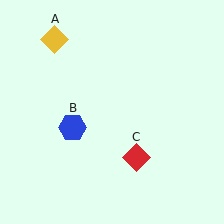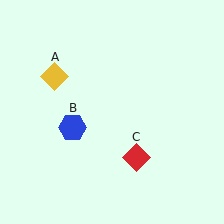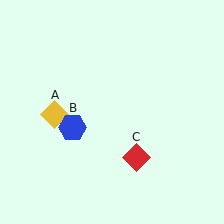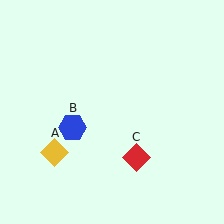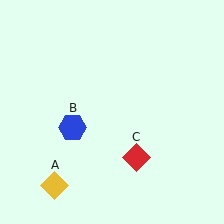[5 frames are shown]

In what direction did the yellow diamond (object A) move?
The yellow diamond (object A) moved down.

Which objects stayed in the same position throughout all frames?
Blue hexagon (object B) and red diamond (object C) remained stationary.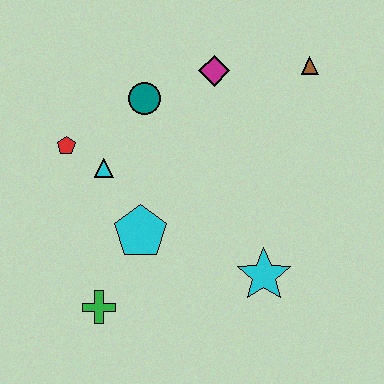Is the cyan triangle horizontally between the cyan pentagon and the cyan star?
No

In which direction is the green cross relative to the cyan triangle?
The green cross is below the cyan triangle.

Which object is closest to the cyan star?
The cyan pentagon is closest to the cyan star.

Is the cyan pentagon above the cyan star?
Yes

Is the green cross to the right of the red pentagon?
Yes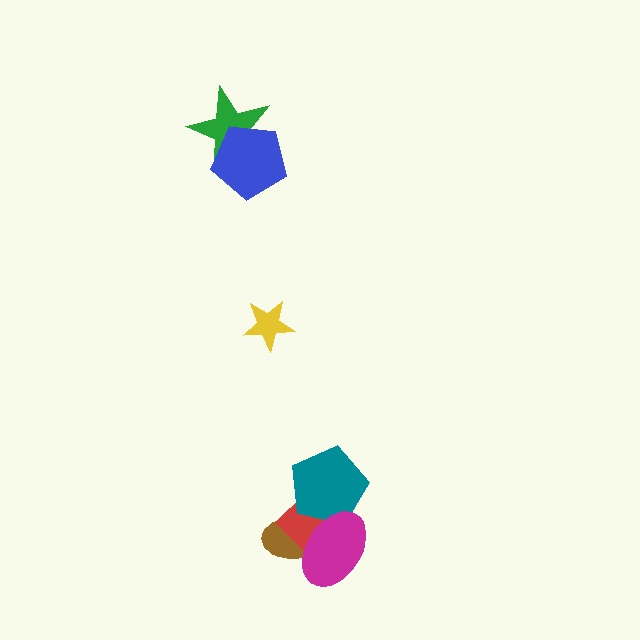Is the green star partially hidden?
Yes, it is partially covered by another shape.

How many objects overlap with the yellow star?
0 objects overlap with the yellow star.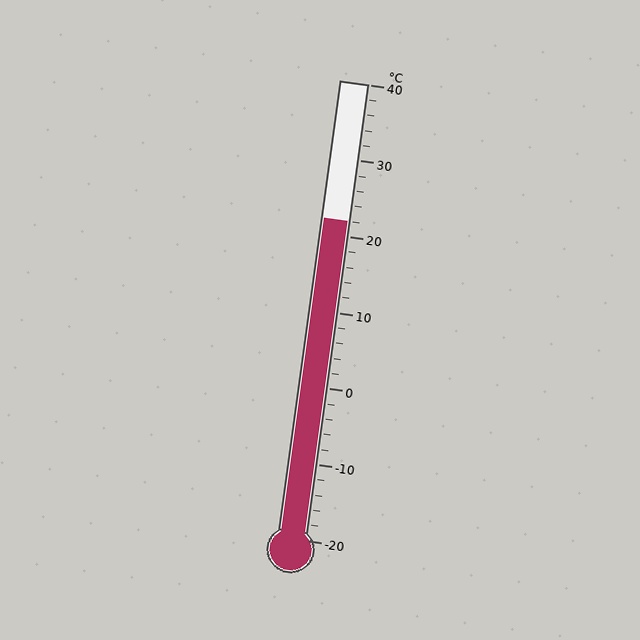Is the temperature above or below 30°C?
The temperature is below 30°C.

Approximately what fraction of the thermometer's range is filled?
The thermometer is filled to approximately 70% of its range.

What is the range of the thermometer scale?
The thermometer scale ranges from -20°C to 40°C.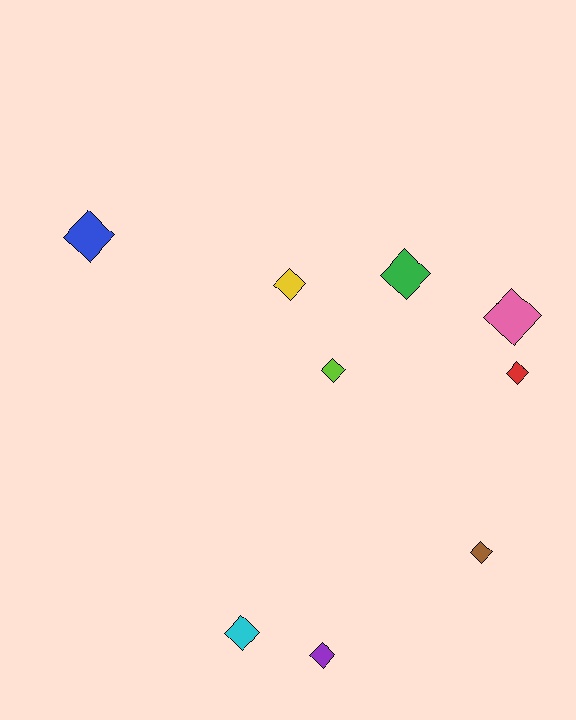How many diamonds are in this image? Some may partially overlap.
There are 9 diamonds.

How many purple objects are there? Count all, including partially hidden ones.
There is 1 purple object.